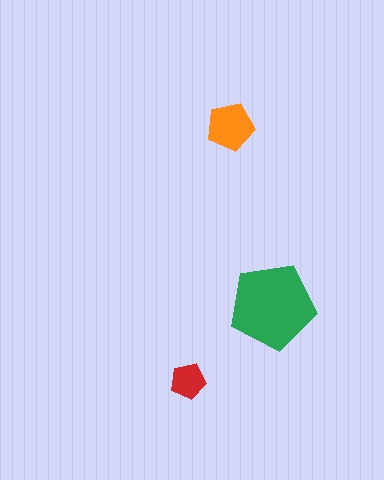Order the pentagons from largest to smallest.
the green one, the orange one, the red one.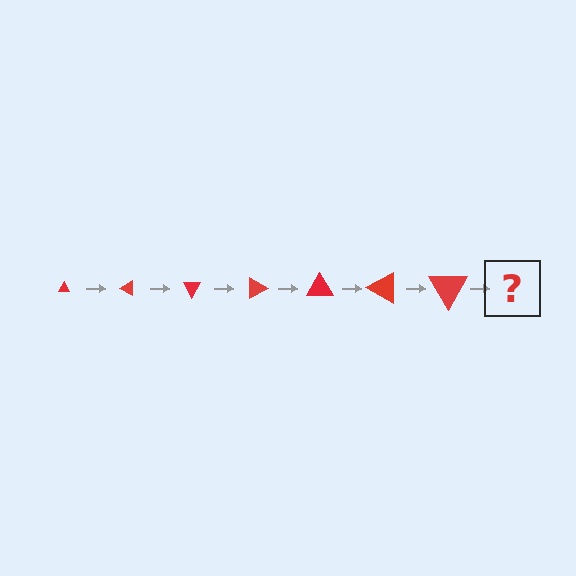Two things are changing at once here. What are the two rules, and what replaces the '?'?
The two rules are that the triangle grows larger each step and it rotates 30 degrees each step. The '?' should be a triangle, larger than the previous one and rotated 210 degrees from the start.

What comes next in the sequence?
The next element should be a triangle, larger than the previous one and rotated 210 degrees from the start.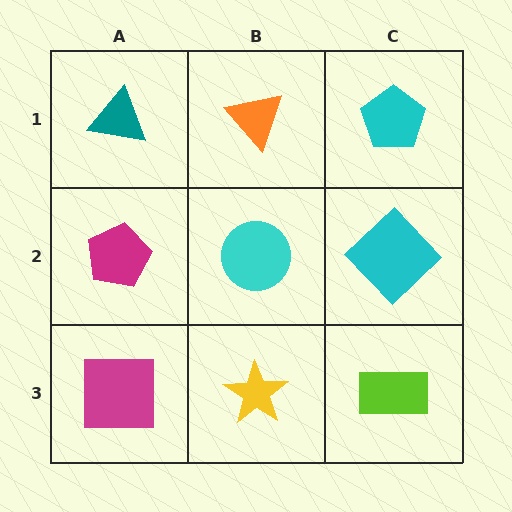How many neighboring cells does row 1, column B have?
3.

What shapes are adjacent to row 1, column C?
A cyan diamond (row 2, column C), an orange triangle (row 1, column B).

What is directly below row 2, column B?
A yellow star.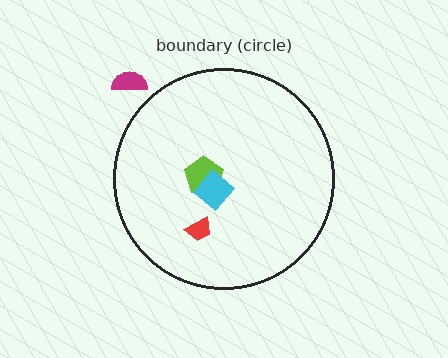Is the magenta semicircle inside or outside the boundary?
Outside.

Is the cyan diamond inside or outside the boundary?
Inside.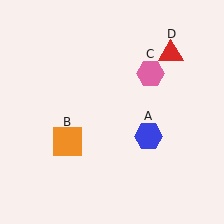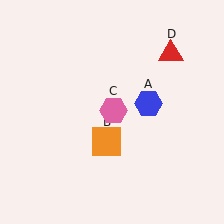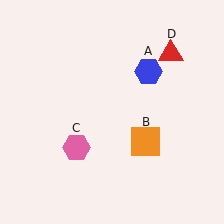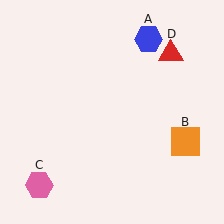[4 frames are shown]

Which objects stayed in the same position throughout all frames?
Red triangle (object D) remained stationary.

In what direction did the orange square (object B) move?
The orange square (object B) moved right.